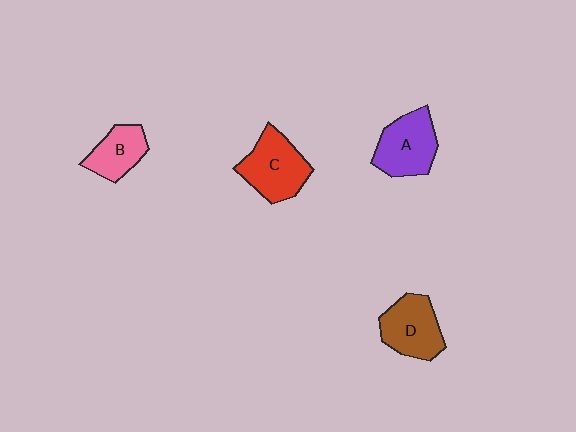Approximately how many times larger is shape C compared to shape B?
Approximately 1.5 times.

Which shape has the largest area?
Shape C (red).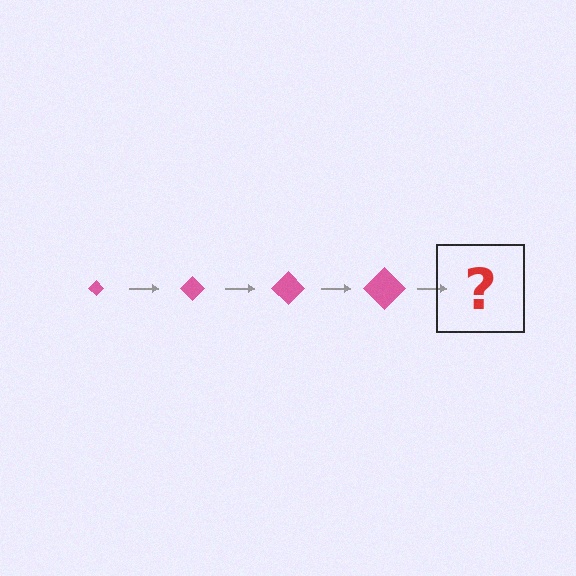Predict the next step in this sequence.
The next step is a pink diamond, larger than the previous one.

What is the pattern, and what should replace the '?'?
The pattern is that the diamond gets progressively larger each step. The '?' should be a pink diamond, larger than the previous one.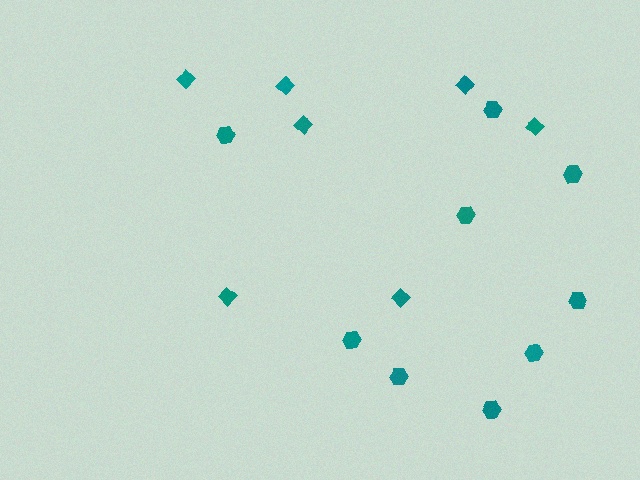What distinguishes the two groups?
There are 2 groups: one group of diamonds (7) and one group of hexagons (9).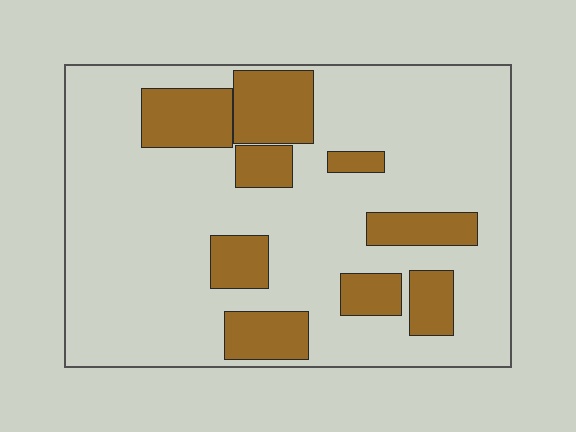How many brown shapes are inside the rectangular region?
9.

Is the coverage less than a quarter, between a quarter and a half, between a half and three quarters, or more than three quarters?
Less than a quarter.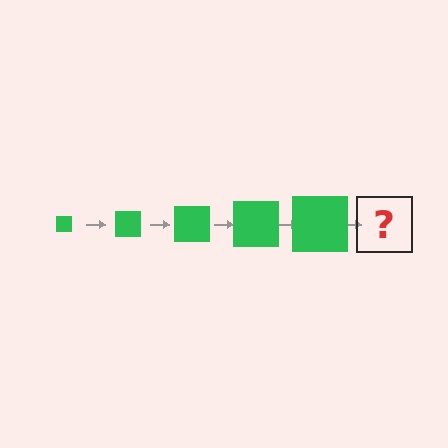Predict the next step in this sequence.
The next step is a green square, larger than the previous one.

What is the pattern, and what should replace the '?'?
The pattern is that the square gets progressively larger each step. The '?' should be a green square, larger than the previous one.